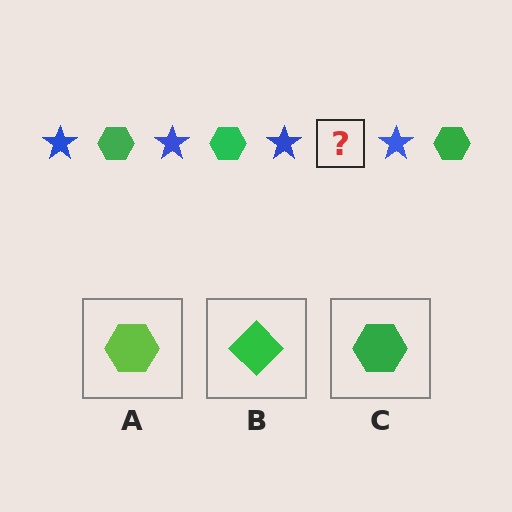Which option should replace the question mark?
Option C.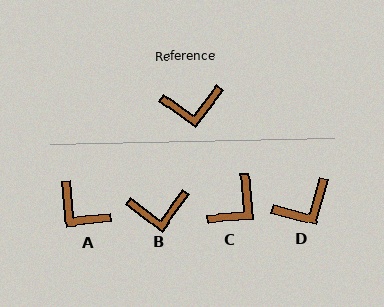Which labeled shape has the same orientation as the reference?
B.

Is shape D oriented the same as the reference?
No, it is off by about 22 degrees.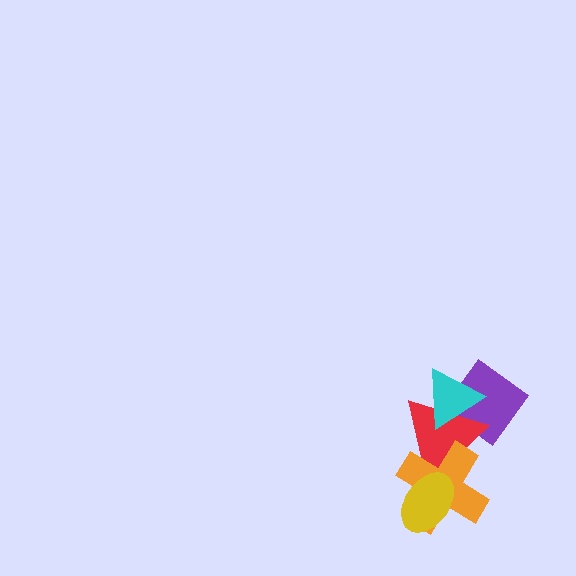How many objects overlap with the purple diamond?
2 objects overlap with the purple diamond.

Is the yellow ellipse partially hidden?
No, no other shape covers it.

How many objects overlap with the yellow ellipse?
2 objects overlap with the yellow ellipse.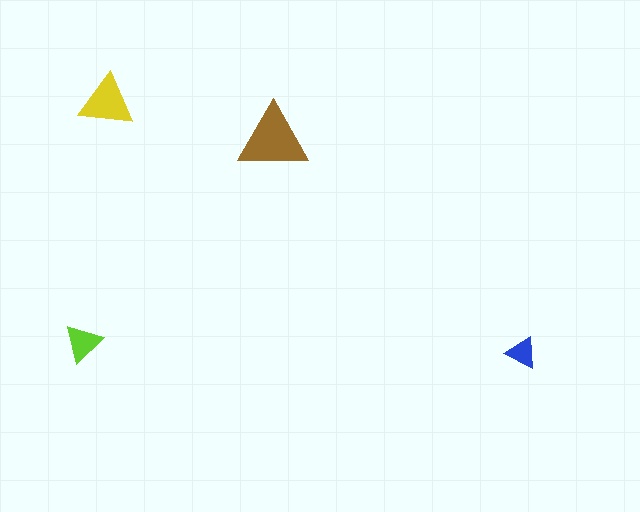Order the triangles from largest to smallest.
the brown one, the yellow one, the lime one, the blue one.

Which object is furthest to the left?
The lime triangle is leftmost.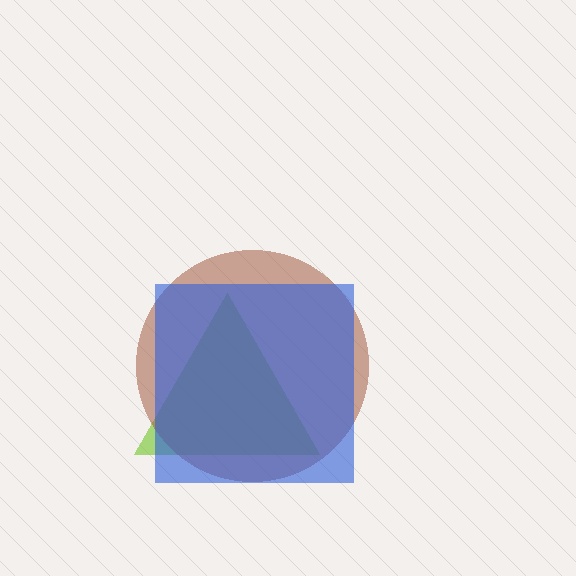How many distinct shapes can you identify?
There are 3 distinct shapes: a lime triangle, a brown circle, a blue square.